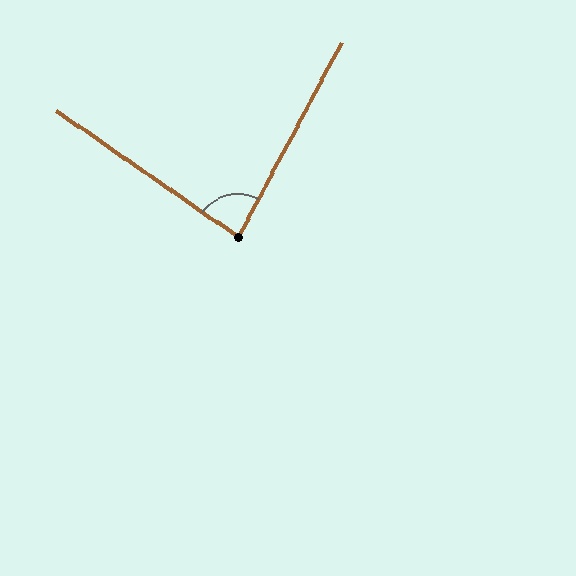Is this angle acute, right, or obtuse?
It is acute.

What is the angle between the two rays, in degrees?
Approximately 83 degrees.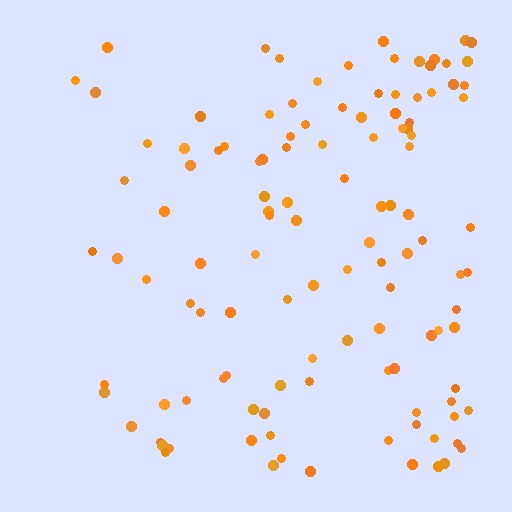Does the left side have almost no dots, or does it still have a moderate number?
Still a moderate number, just noticeably fewer than the right.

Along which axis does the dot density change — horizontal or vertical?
Horizontal.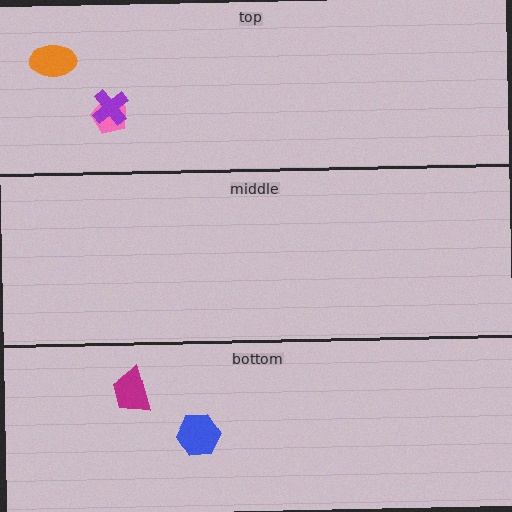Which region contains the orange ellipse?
The top region.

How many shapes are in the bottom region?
2.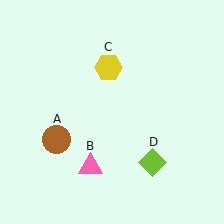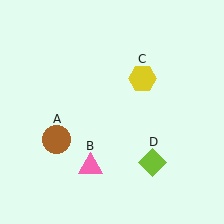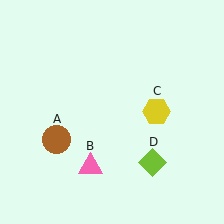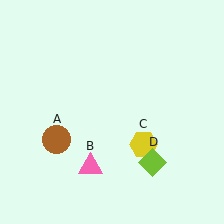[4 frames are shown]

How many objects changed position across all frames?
1 object changed position: yellow hexagon (object C).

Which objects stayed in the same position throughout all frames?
Brown circle (object A) and pink triangle (object B) and lime diamond (object D) remained stationary.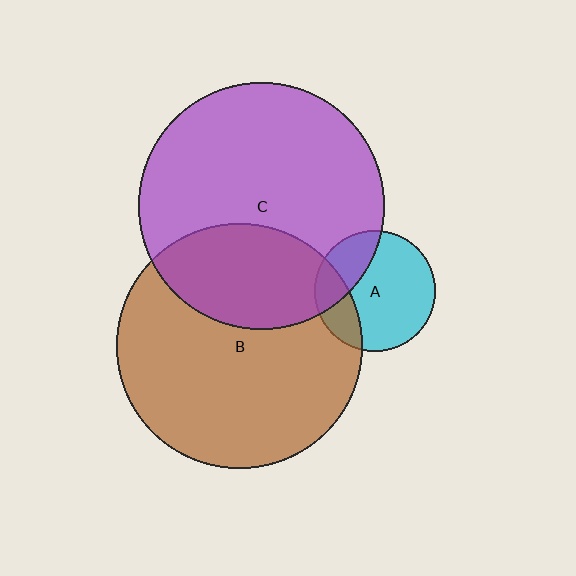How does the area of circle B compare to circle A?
Approximately 4.2 times.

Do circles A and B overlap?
Yes.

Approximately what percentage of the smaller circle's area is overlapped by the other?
Approximately 20%.